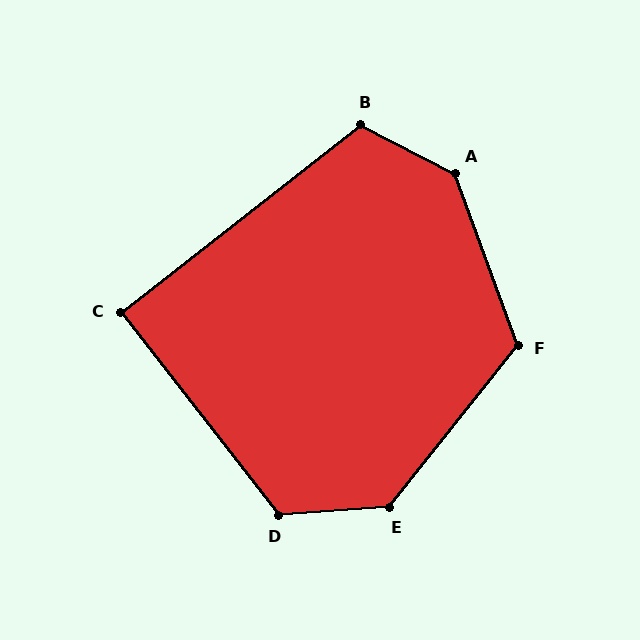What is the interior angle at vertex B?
Approximately 115 degrees (obtuse).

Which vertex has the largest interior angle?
A, at approximately 137 degrees.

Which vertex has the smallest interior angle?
C, at approximately 90 degrees.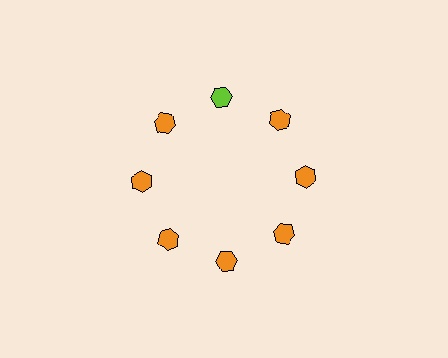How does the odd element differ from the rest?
It has a different color: lime instead of orange.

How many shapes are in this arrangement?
There are 8 shapes arranged in a ring pattern.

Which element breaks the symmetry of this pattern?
The lime hexagon at roughly the 12 o'clock position breaks the symmetry. All other shapes are orange hexagons.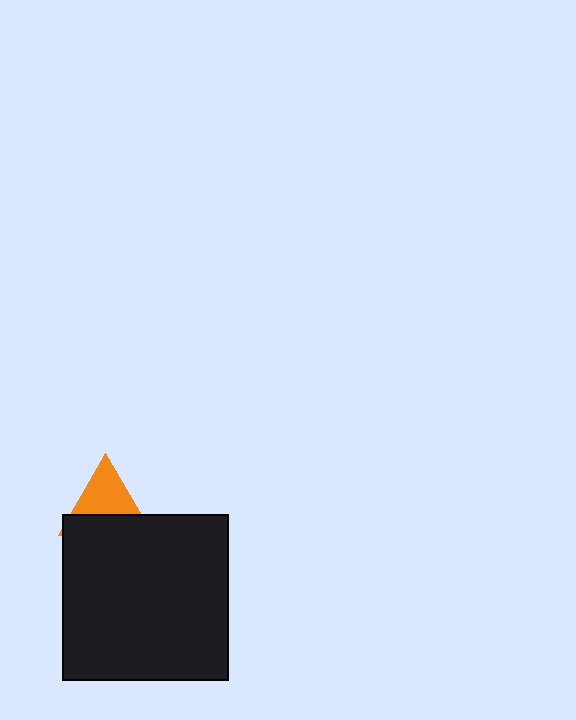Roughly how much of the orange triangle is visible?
About half of it is visible (roughly 54%).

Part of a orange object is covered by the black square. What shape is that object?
It is a triangle.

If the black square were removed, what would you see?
You would see the complete orange triangle.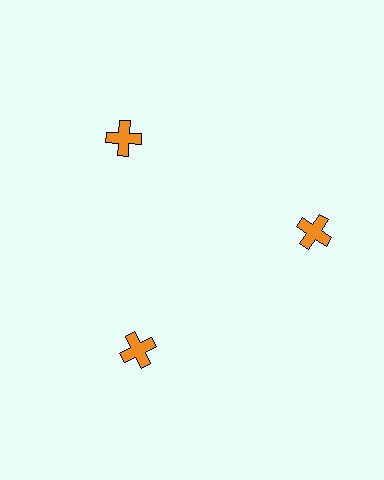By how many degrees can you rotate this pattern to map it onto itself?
The pattern maps onto itself every 120 degrees of rotation.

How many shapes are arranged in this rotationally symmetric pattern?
There are 3 shapes, arranged in 3 groups of 1.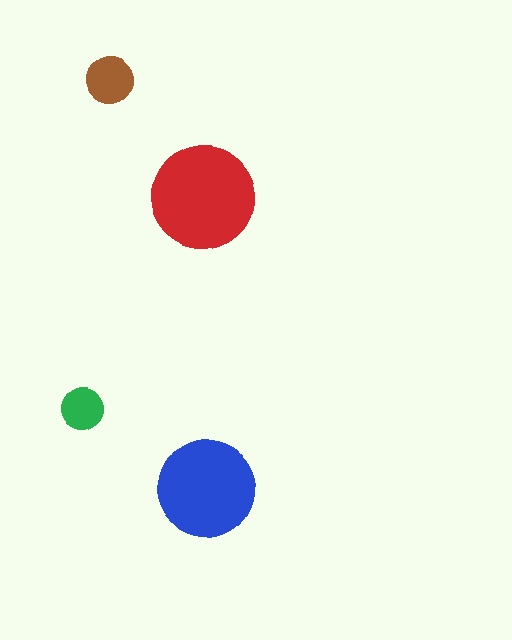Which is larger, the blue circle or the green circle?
The blue one.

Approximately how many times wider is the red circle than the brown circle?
About 2 times wider.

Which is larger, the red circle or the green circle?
The red one.